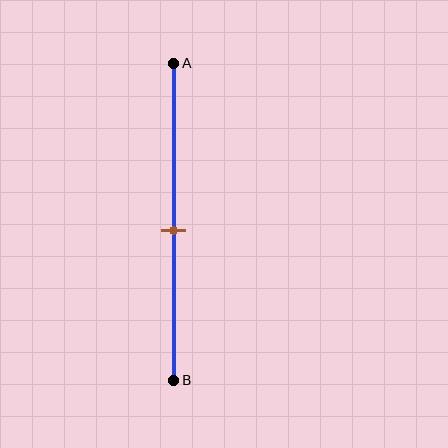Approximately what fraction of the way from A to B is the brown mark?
The brown mark is approximately 55% of the way from A to B.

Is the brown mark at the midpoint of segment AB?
Yes, the mark is approximately at the midpoint.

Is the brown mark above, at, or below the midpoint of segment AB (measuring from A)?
The brown mark is approximately at the midpoint of segment AB.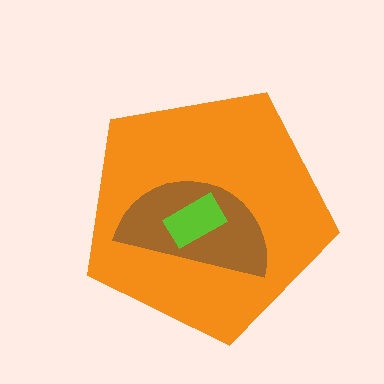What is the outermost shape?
The orange pentagon.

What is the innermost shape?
The lime rectangle.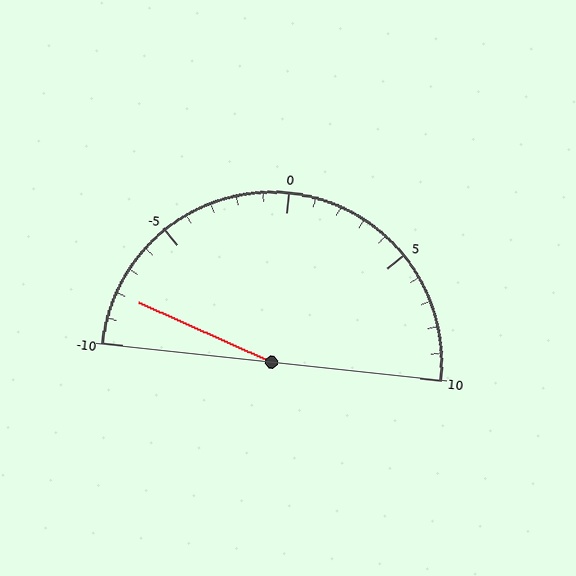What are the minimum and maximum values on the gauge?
The gauge ranges from -10 to 10.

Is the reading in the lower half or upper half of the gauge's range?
The reading is in the lower half of the range (-10 to 10).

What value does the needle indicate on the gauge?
The needle indicates approximately -8.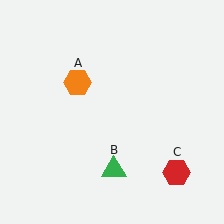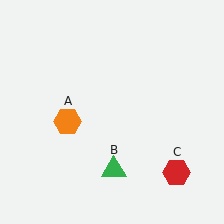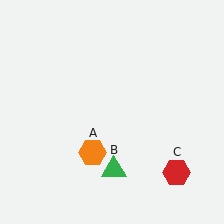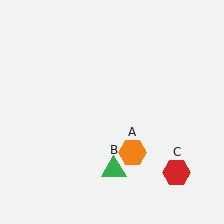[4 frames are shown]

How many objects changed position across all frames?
1 object changed position: orange hexagon (object A).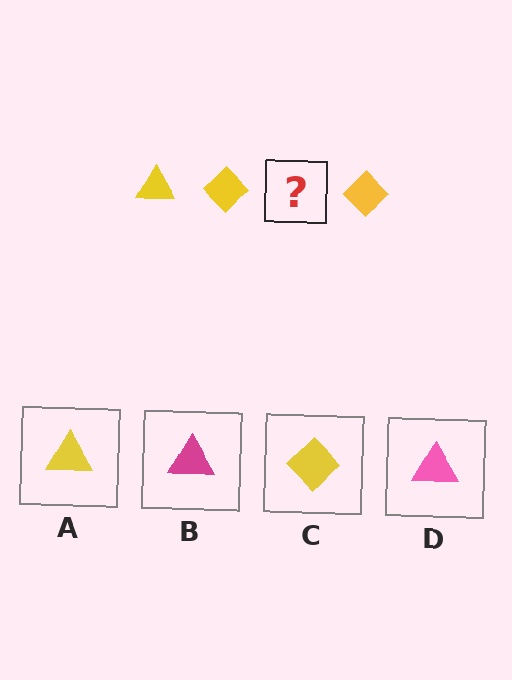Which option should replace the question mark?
Option A.